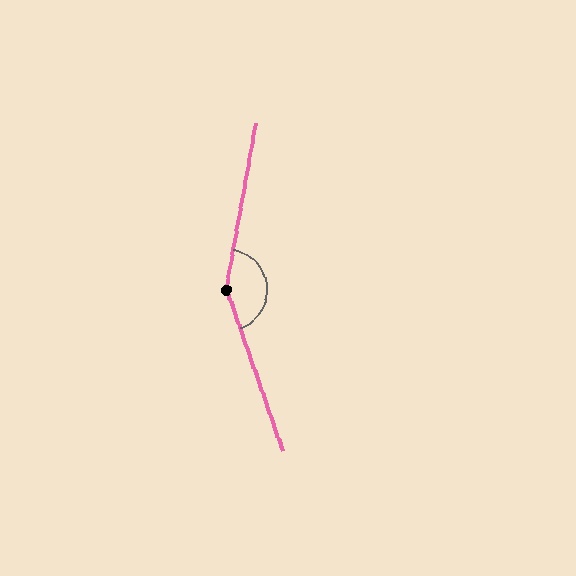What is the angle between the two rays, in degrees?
Approximately 151 degrees.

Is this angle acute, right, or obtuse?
It is obtuse.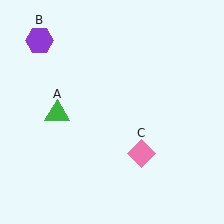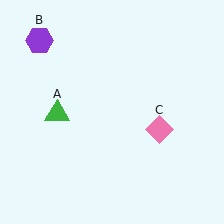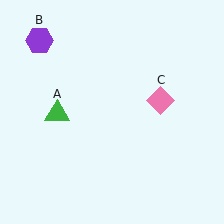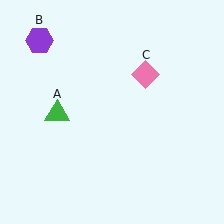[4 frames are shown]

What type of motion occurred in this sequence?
The pink diamond (object C) rotated counterclockwise around the center of the scene.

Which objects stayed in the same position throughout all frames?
Green triangle (object A) and purple hexagon (object B) remained stationary.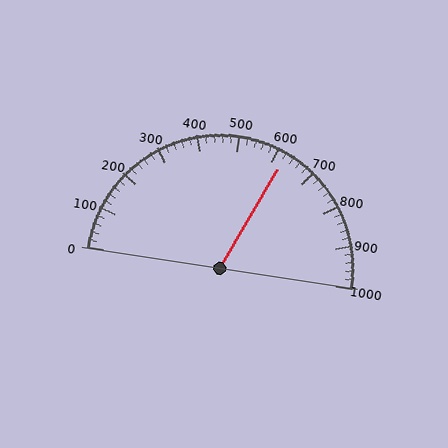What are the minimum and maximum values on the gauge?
The gauge ranges from 0 to 1000.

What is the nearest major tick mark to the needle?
The nearest major tick mark is 600.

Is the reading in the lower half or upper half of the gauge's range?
The reading is in the upper half of the range (0 to 1000).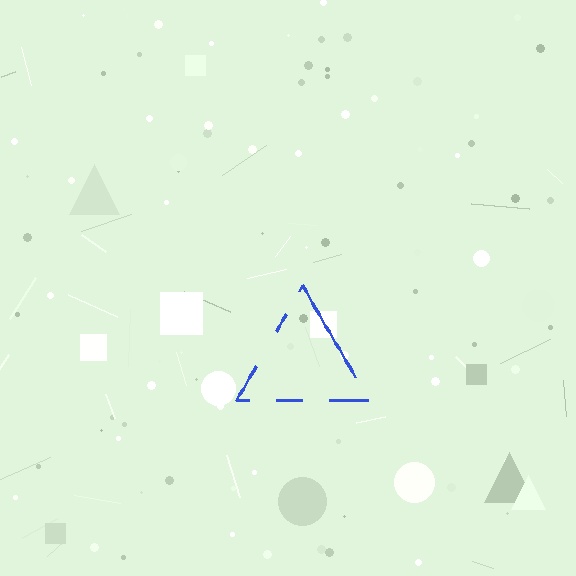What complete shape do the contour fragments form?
The contour fragments form a triangle.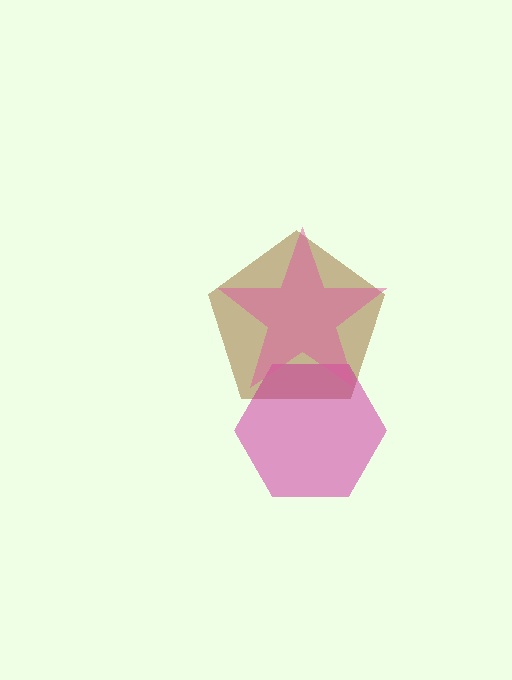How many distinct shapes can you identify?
There are 3 distinct shapes: a brown pentagon, a magenta hexagon, a pink star.